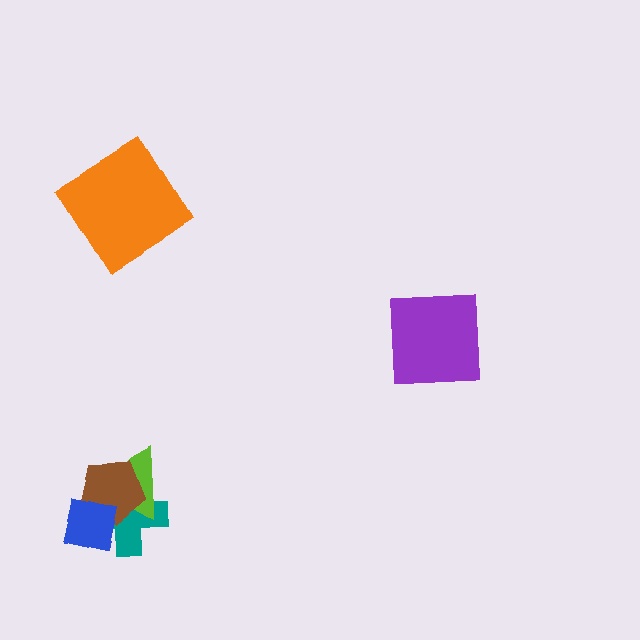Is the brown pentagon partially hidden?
Yes, it is partially covered by another shape.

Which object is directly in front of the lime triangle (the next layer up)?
The brown pentagon is directly in front of the lime triangle.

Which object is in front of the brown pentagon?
The blue square is in front of the brown pentagon.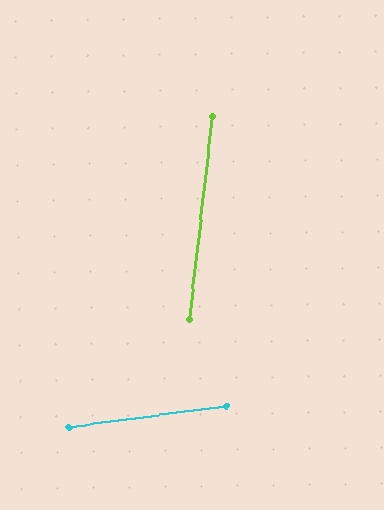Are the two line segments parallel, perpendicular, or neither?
Neither parallel nor perpendicular — they differ by about 76°.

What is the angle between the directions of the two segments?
Approximately 76 degrees.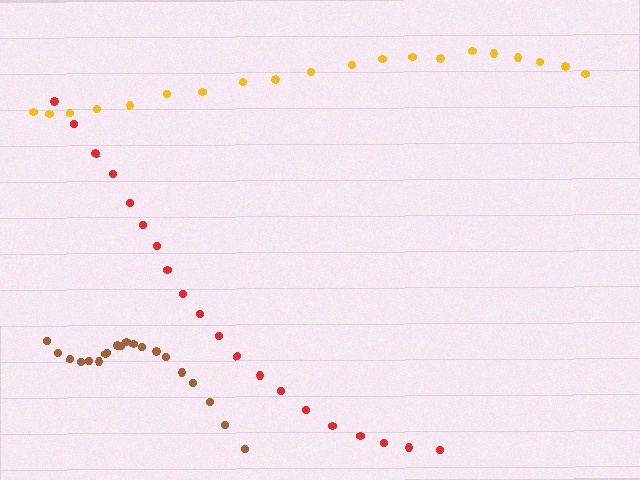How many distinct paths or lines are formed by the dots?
There are 3 distinct paths.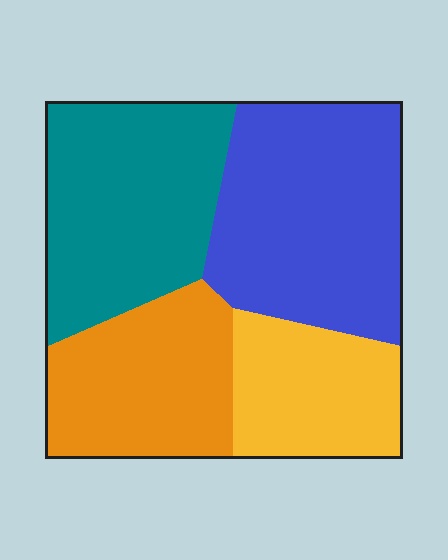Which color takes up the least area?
Yellow, at roughly 15%.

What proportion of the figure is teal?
Teal covers around 30% of the figure.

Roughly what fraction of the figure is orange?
Orange takes up about one fifth (1/5) of the figure.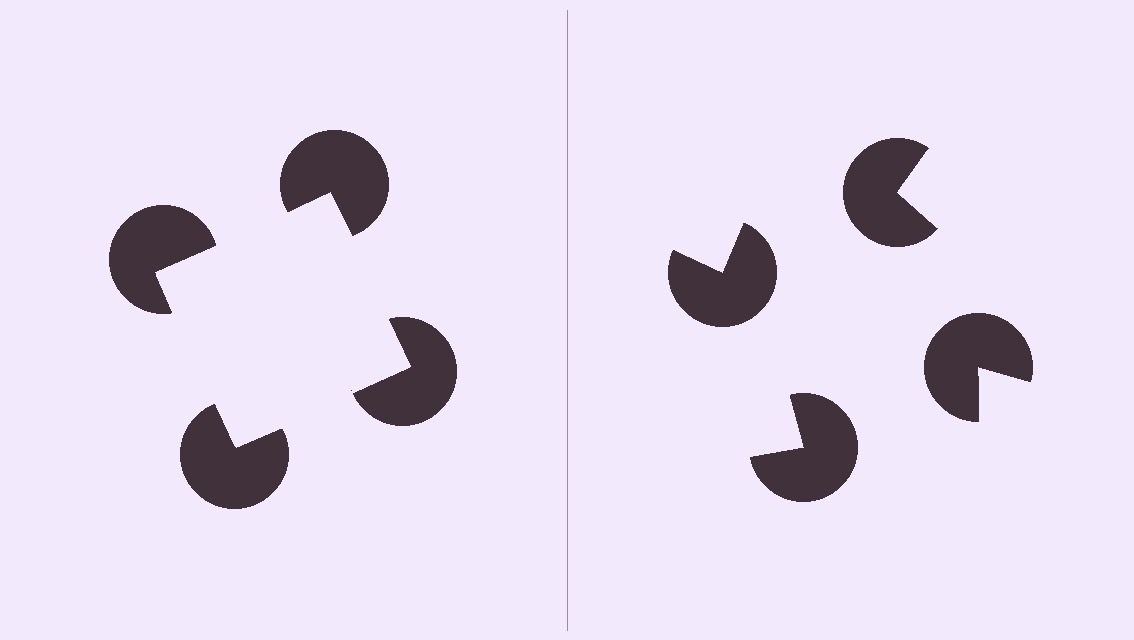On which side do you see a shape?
An illusory square appears on the left side. On the right side the wedge cuts are rotated, so no coherent shape forms.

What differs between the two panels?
The pac-man discs are positioned identically on both sides; only the wedge orientations differ. On the left they align to a square; on the right they are misaligned.